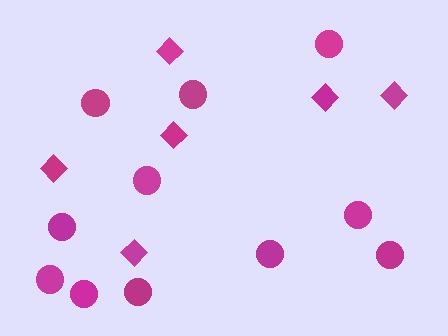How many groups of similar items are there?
There are 2 groups: one group of circles (11) and one group of diamonds (6).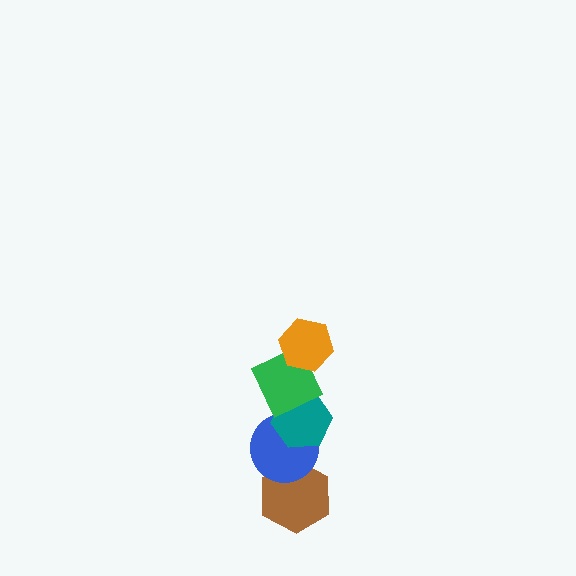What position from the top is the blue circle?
The blue circle is 4th from the top.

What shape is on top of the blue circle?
The teal hexagon is on top of the blue circle.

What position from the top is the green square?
The green square is 2nd from the top.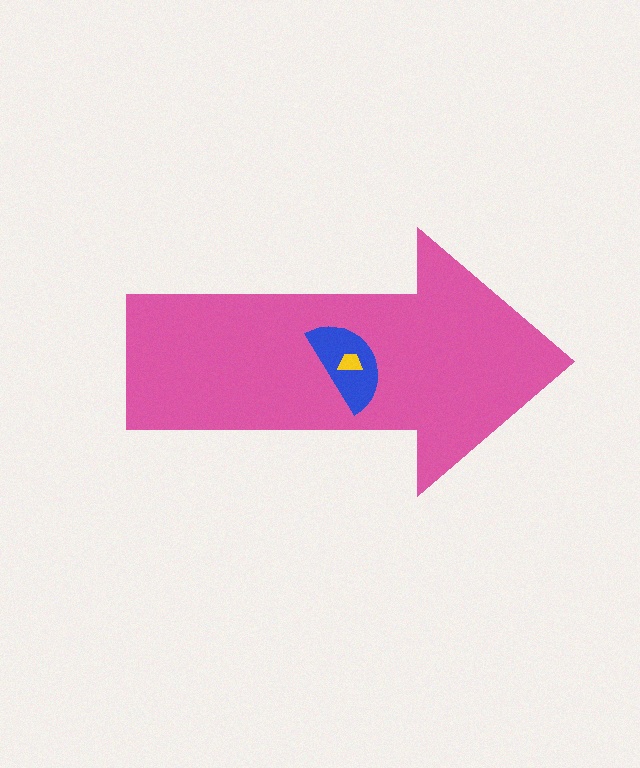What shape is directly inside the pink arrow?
The blue semicircle.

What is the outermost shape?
The pink arrow.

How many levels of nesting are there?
3.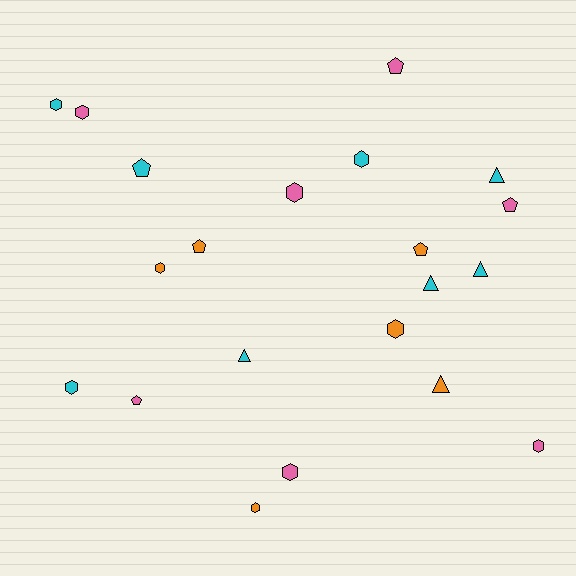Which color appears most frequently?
Cyan, with 8 objects.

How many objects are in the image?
There are 21 objects.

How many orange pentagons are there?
There are 2 orange pentagons.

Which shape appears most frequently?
Hexagon, with 10 objects.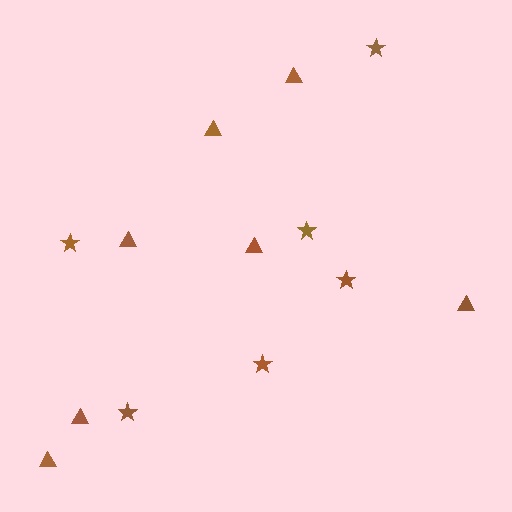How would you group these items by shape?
There are 2 groups: one group of triangles (7) and one group of stars (6).